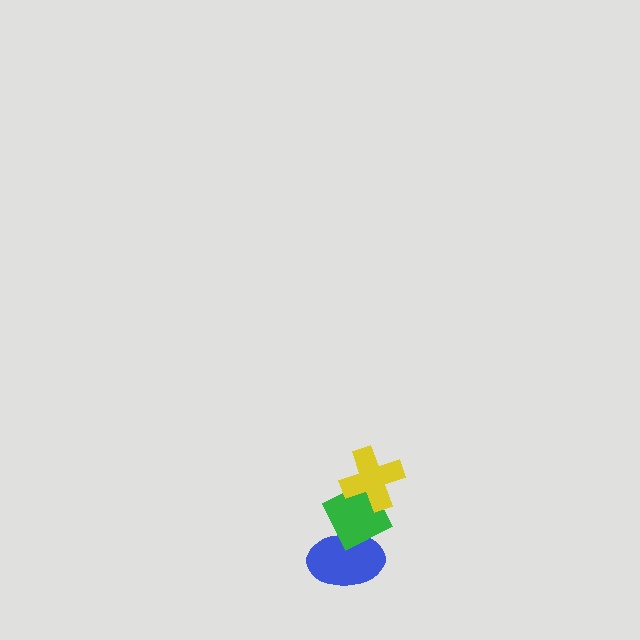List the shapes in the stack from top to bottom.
From top to bottom: the yellow cross, the green diamond, the blue ellipse.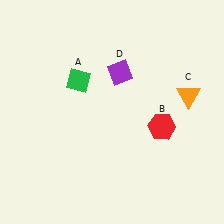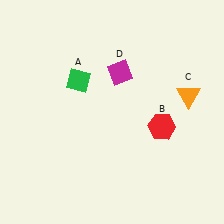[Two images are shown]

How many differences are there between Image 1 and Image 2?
There is 1 difference between the two images.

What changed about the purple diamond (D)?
In Image 1, D is purple. In Image 2, it changed to magenta.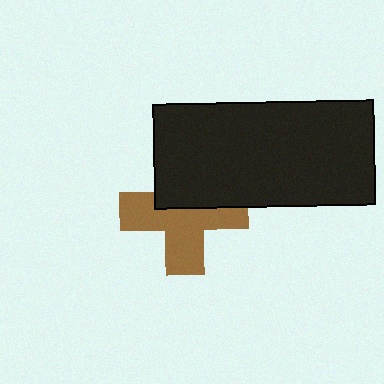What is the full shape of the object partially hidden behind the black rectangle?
The partially hidden object is a brown cross.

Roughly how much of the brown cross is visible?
About half of it is visible (roughly 59%).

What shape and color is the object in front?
The object in front is a black rectangle.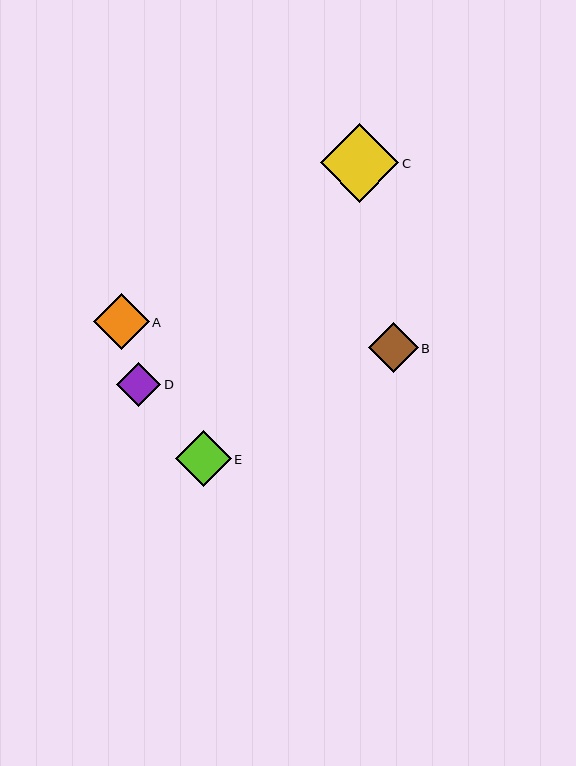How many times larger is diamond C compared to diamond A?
Diamond C is approximately 1.4 times the size of diamond A.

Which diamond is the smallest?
Diamond D is the smallest with a size of approximately 44 pixels.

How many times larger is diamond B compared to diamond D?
Diamond B is approximately 1.1 times the size of diamond D.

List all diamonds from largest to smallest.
From largest to smallest: C, E, A, B, D.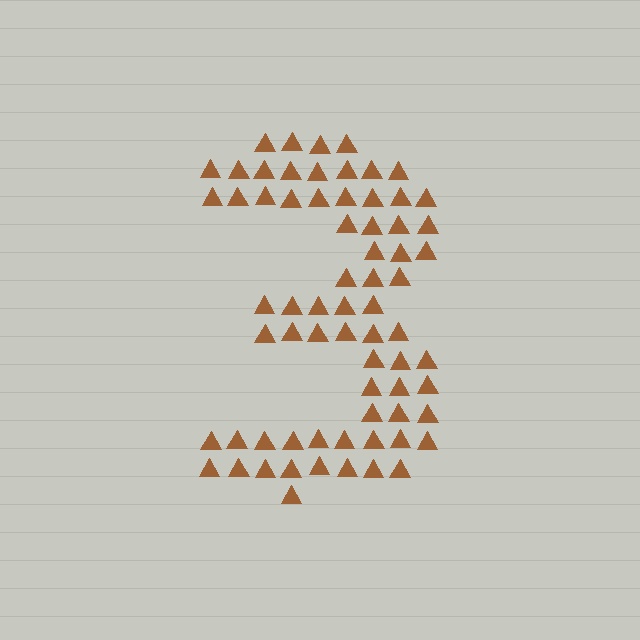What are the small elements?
The small elements are triangles.